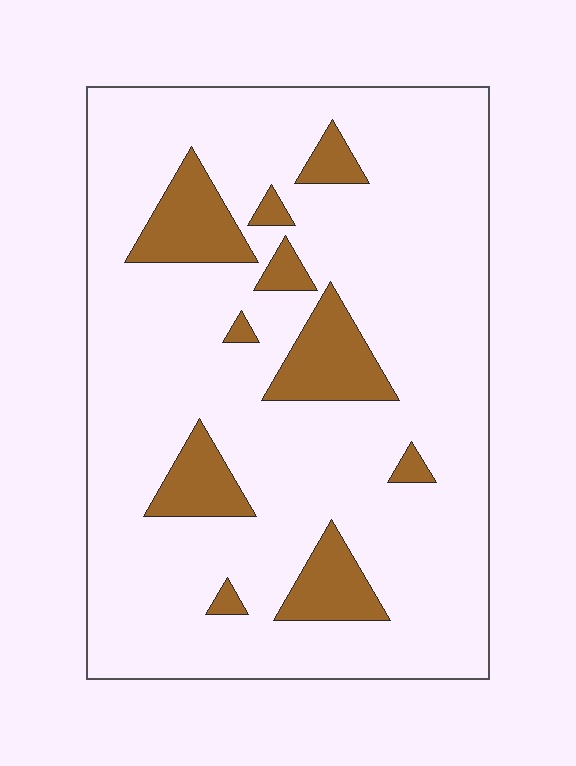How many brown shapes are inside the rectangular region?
10.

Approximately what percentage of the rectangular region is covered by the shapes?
Approximately 15%.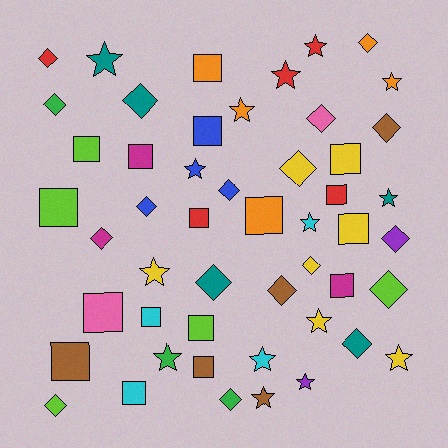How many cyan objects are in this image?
There are 4 cyan objects.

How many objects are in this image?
There are 50 objects.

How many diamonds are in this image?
There are 18 diamonds.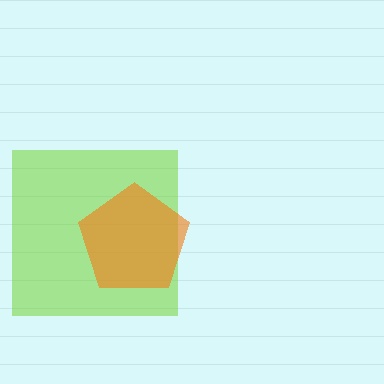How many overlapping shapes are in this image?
There are 2 overlapping shapes in the image.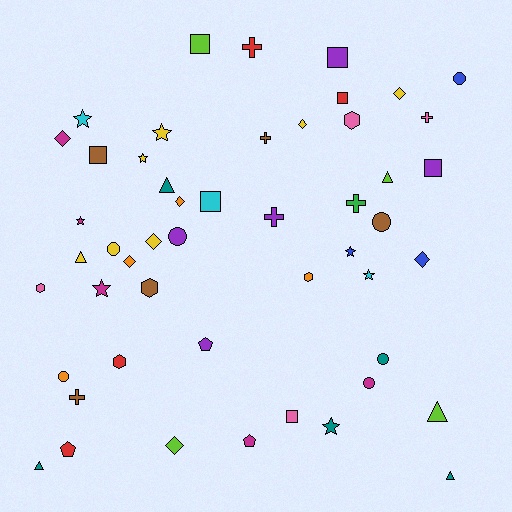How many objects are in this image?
There are 50 objects.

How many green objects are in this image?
There is 1 green object.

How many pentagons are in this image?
There are 3 pentagons.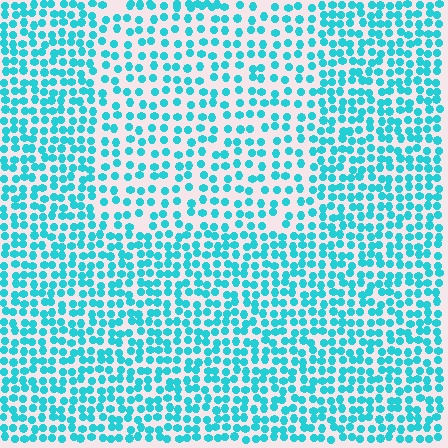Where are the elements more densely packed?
The elements are more densely packed outside the rectangle boundary.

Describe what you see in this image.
The image contains small cyan elements arranged at two different densities. A rectangle-shaped region is visible where the elements are less densely packed than the surrounding area.